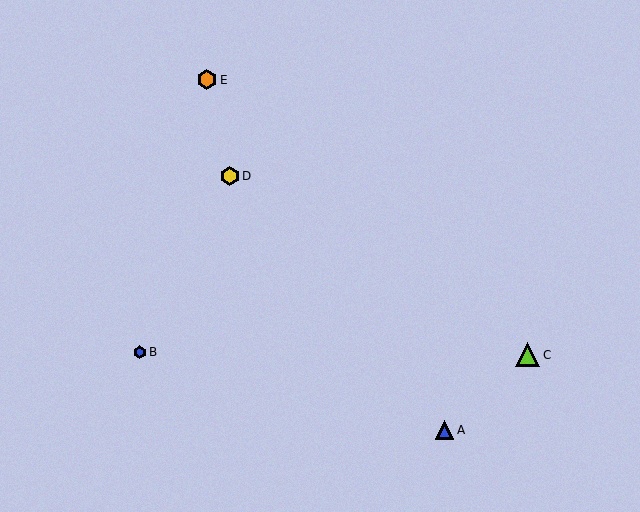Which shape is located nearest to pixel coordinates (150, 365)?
The blue hexagon (labeled B) at (140, 352) is nearest to that location.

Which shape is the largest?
The lime triangle (labeled C) is the largest.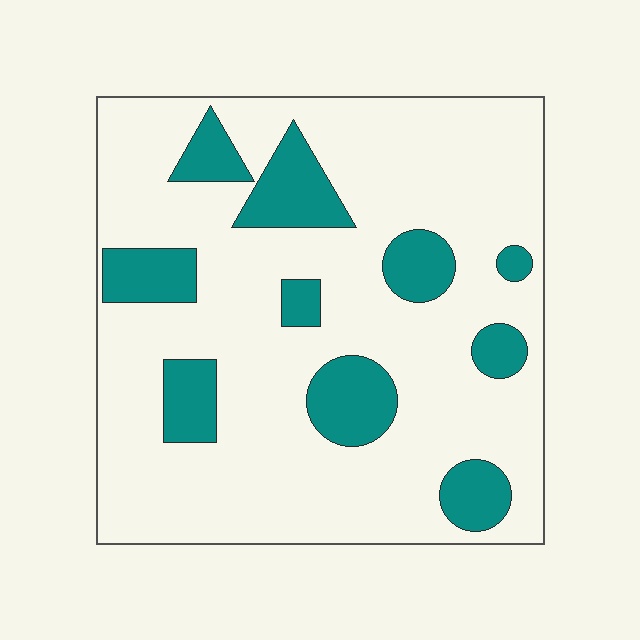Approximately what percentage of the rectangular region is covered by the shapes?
Approximately 20%.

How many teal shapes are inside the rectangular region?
10.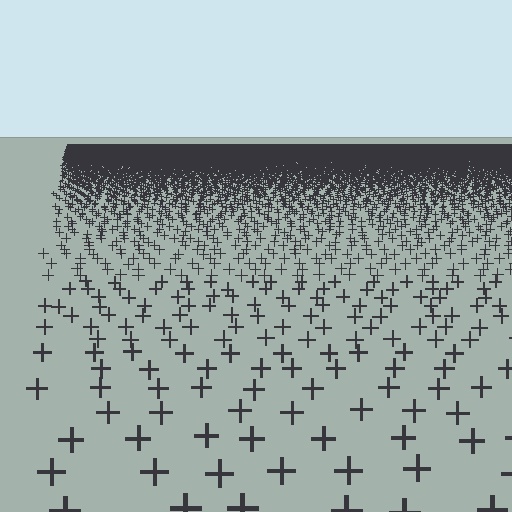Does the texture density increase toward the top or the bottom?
Density increases toward the top.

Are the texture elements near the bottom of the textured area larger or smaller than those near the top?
Larger. Near the bottom, elements are closer to the viewer and appear at a bigger on-screen size.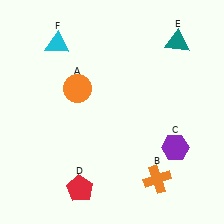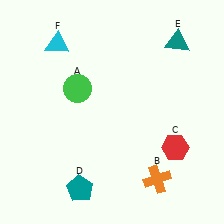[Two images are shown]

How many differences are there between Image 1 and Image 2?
There are 3 differences between the two images.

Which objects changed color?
A changed from orange to green. C changed from purple to red. D changed from red to teal.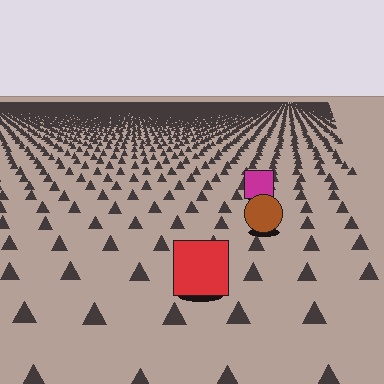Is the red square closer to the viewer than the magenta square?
Yes. The red square is closer — you can tell from the texture gradient: the ground texture is coarser near it.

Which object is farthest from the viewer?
The magenta square is farthest from the viewer. It appears smaller and the ground texture around it is denser.